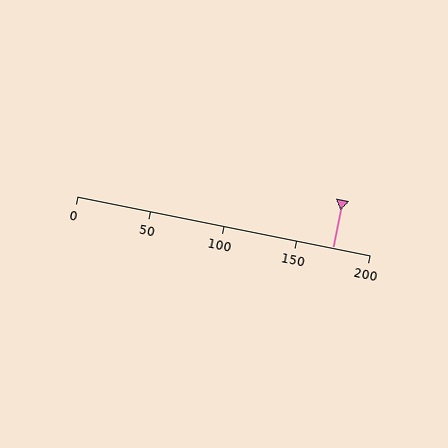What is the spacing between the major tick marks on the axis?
The major ticks are spaced 50 apart.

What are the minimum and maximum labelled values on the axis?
The axis runs from 0 to 200.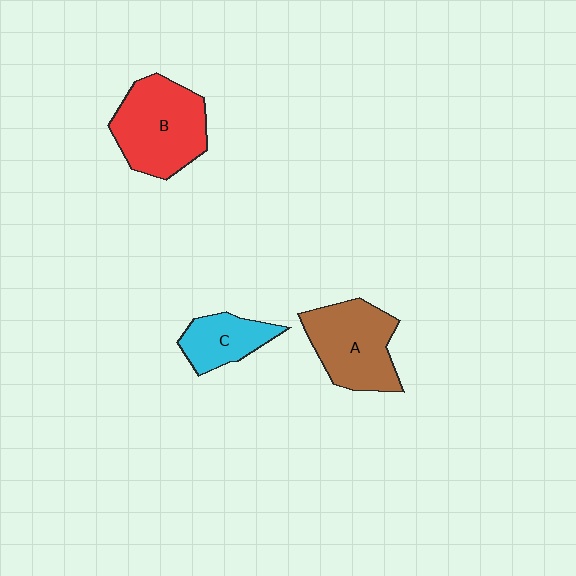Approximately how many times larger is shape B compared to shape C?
Approximately 1.9 times.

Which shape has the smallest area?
Shape C (cyan).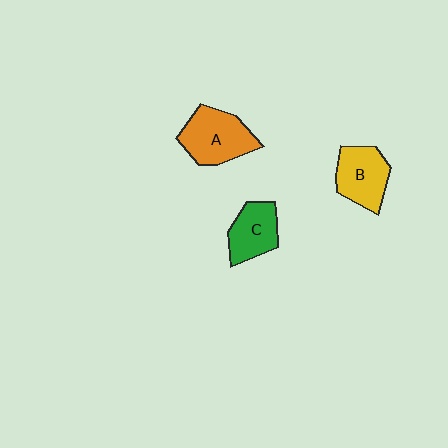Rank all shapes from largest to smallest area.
From largest to smallest: A (orange), B (yellow), C (green).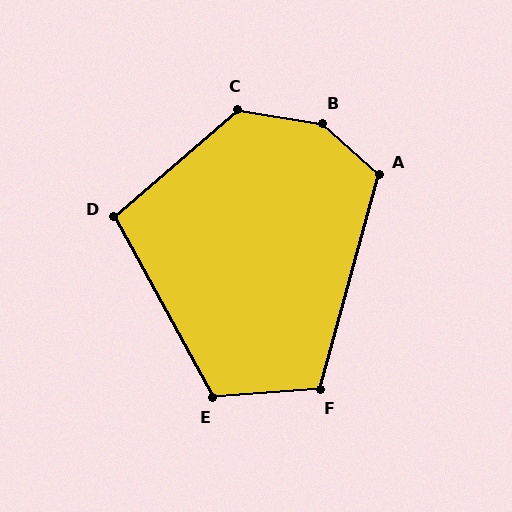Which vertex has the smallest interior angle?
D, at approximately 102 degrees.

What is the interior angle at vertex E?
Approximately 114 degrees (obtuse).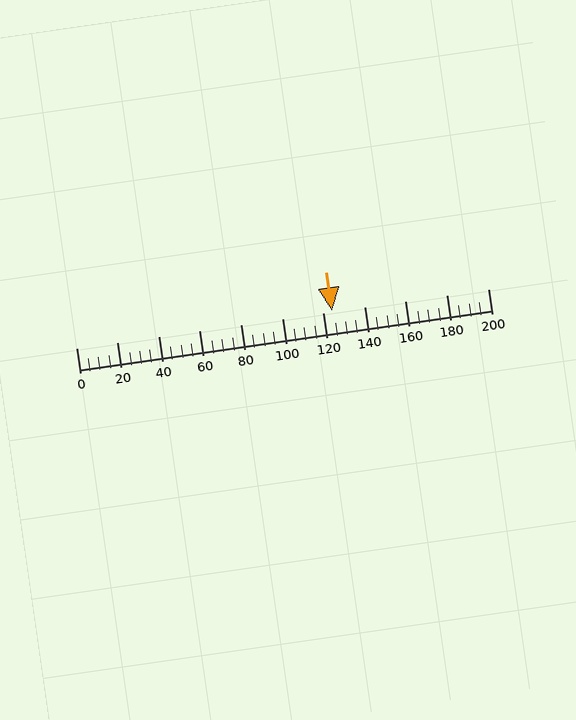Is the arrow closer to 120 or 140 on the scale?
The arrow is closer to 120.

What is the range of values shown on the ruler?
The ruler shows values from 0 to 200.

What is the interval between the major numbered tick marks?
The major tick marks are spaced 20 units apart.